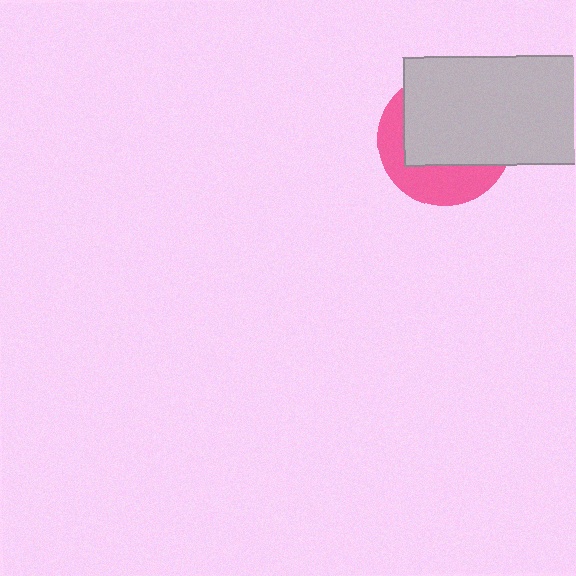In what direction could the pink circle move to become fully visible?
The pink circle could move toward the lower-left. That would shift it out from behind the light gray rectangle entirely.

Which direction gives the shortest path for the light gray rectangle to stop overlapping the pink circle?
Moving toward the upper-right gives the shortest separation.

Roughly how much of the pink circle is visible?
A small part of it is visible (roughly 37%).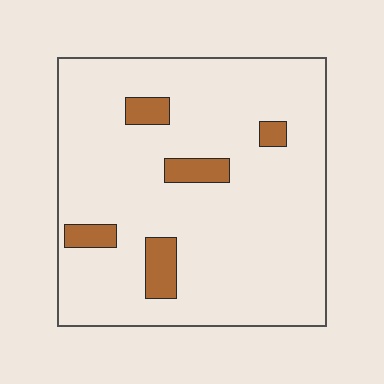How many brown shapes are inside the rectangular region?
5.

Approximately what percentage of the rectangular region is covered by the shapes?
Approximately 10%.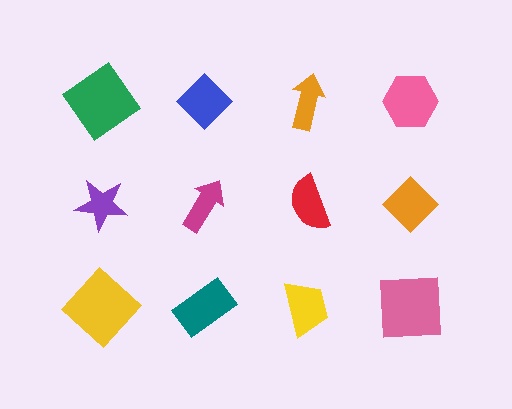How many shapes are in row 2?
4 shapes.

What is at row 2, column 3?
A red semicircle.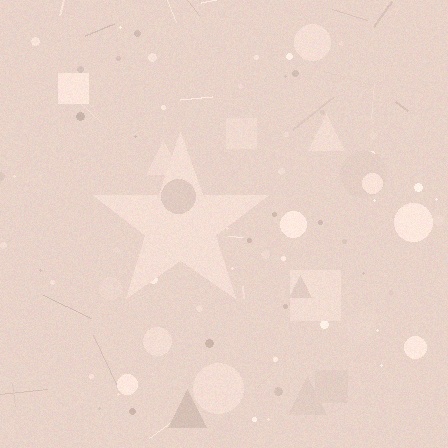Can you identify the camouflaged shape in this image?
The camouflaged shape is a star.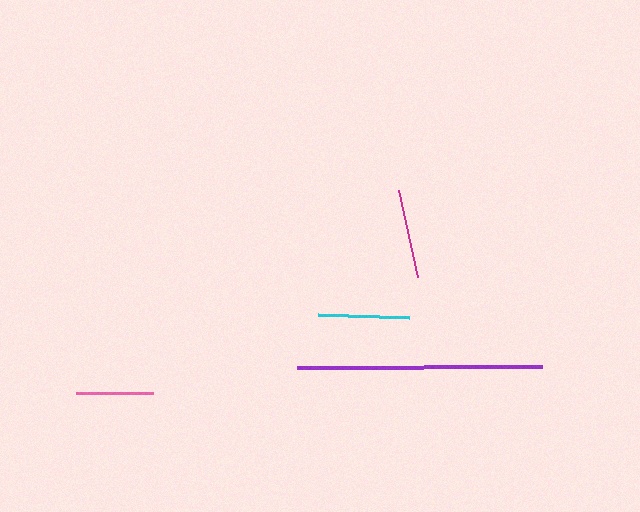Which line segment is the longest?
The purple line is the longest at approximately 245 pixels.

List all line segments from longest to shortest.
From longest to shortest: purple, cyan, magenta, pink.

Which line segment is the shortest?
The pink line is the shortest at approximately 77 pixels.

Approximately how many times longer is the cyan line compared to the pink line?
The cyan line is approximately 1.2 times the length of the pink line.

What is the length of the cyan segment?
The cyan segment is approximately 91 pixels long.